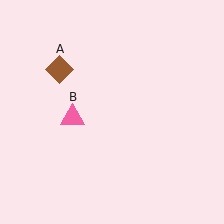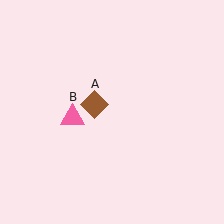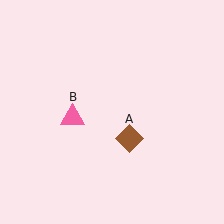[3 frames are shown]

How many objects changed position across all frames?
1 object changed position: brown diamond (object A).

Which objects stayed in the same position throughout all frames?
Pink triangle (object B) remained stationary.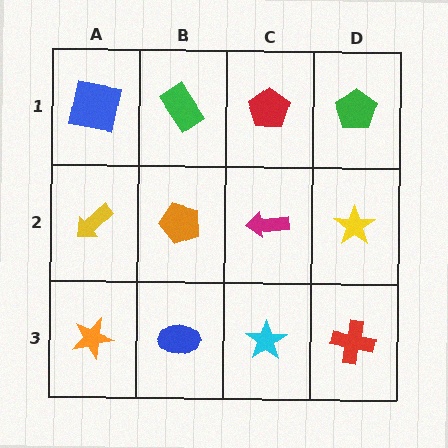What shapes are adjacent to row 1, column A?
A yellow arrow (row 2, column A), a green rectangle (row 1, column B).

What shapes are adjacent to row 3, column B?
An orange pentagon (row 2, column B), an orange star (row 3, column A), a cyan star (row 3, column C).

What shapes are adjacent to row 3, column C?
A magenta arrow (row 2, column C), a blue ellipse (row 3, column B), a red cross (row 3, column D).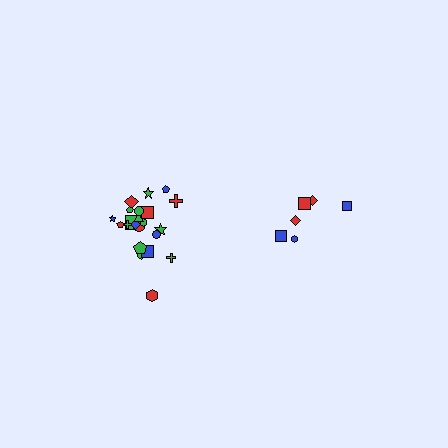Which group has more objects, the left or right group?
The left group.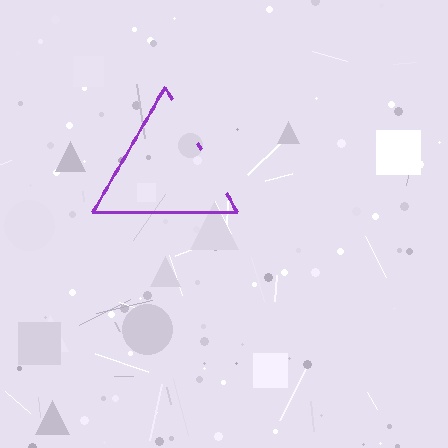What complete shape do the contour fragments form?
The contour fragments form a triangle.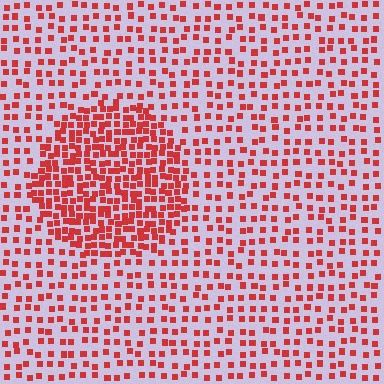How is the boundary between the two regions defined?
The boundary is defined by a change in element density (approximately 2.2x ratio). All elements are the same color, size, and shape.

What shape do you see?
I see a circle.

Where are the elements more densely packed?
The elements are more densely packed inside the circle boundary.